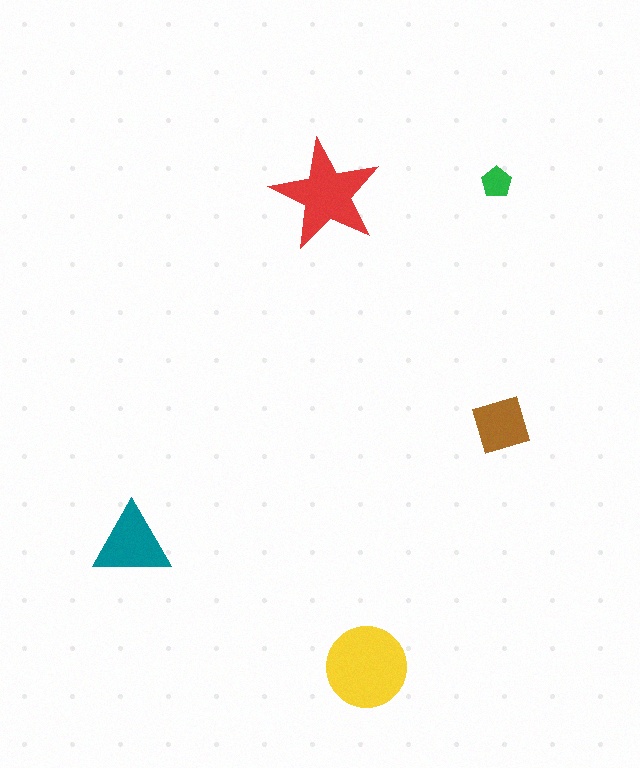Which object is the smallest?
The green pentagon.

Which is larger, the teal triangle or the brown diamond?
The teal triangle.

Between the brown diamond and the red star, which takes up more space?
The red star.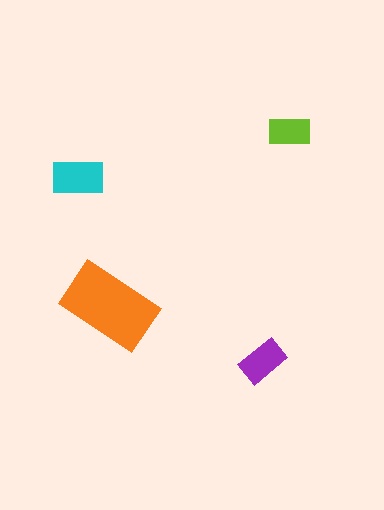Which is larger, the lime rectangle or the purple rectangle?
The purple one.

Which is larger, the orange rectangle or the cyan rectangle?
The orange one.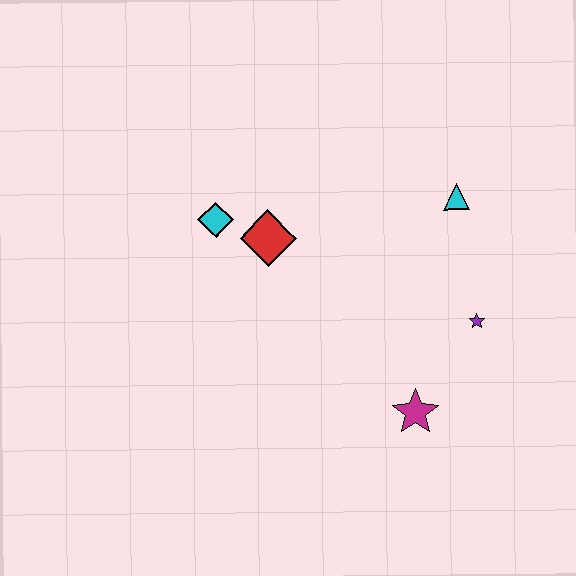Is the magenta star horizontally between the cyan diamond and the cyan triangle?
Yes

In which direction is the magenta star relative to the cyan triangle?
The magenta star is below the cyan triangle.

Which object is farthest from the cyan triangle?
The cyan diamond is farthest from the cyan triangle.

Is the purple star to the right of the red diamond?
Yes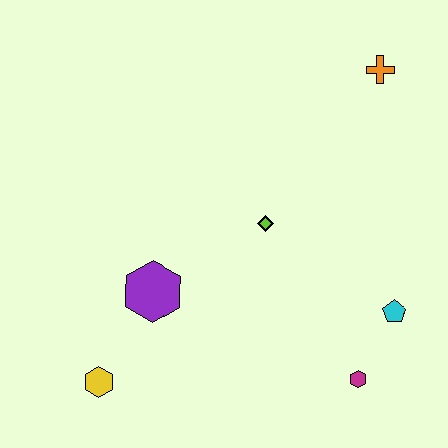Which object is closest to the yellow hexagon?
The purple hexagon is closest to the yellow hexagon.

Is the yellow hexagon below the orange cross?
Yes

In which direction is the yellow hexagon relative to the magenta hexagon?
The yellow hexagon is to the left of the magenta hexagon.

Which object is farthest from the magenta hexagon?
The orange cross is farthest from the magenta hexagon.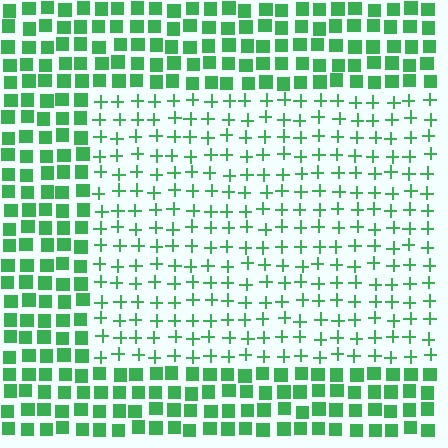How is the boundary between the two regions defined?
The boundary is defined by a change in element shape: plus signs inside vs. squares outside. All elements share the same color and spacing.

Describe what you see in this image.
The image is filled with small green elements arranged in a uniform grid. A rectangle-shaped region contains plus signs, while the surrounding area contains squares. The boundary is defined purely by the change in element shape.